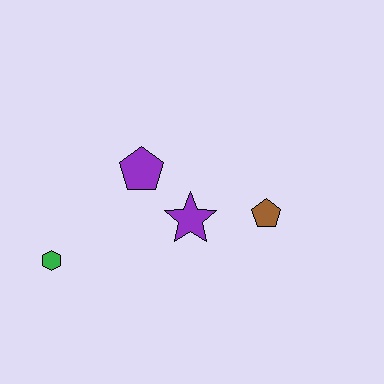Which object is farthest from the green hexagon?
The brown pentagon is farthest from the green hexagon.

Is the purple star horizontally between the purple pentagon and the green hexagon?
No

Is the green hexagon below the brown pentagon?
Yes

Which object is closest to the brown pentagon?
The purple star is closest to the brown pentagon.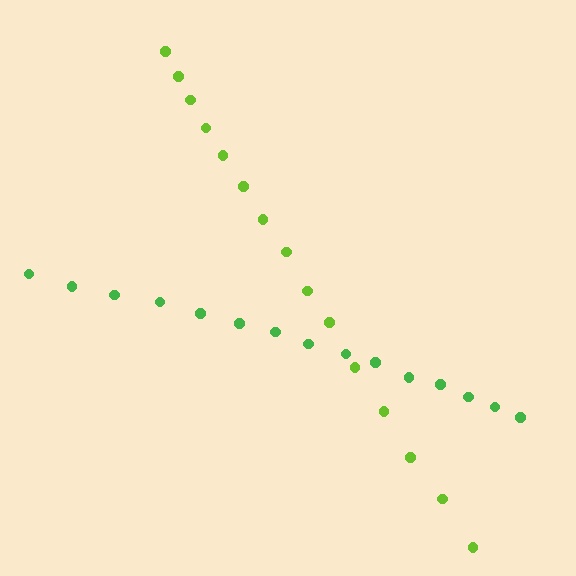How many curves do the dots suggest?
There are 2 distinct paths.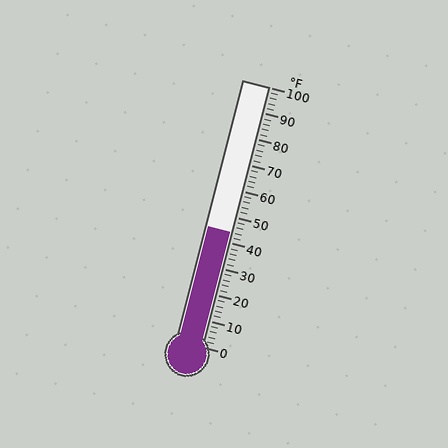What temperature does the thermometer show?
The thermometer shows approximately 44°F.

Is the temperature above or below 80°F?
The temperature is below 80°F.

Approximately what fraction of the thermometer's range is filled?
The thermometer is filled to approximately 45% of its range.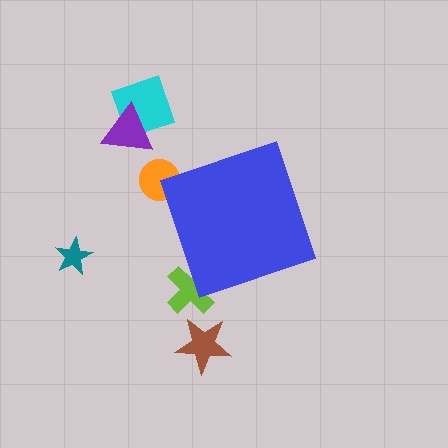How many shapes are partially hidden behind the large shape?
2 shapes are partially hidden.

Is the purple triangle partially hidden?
No, the purple triangle is fully visible.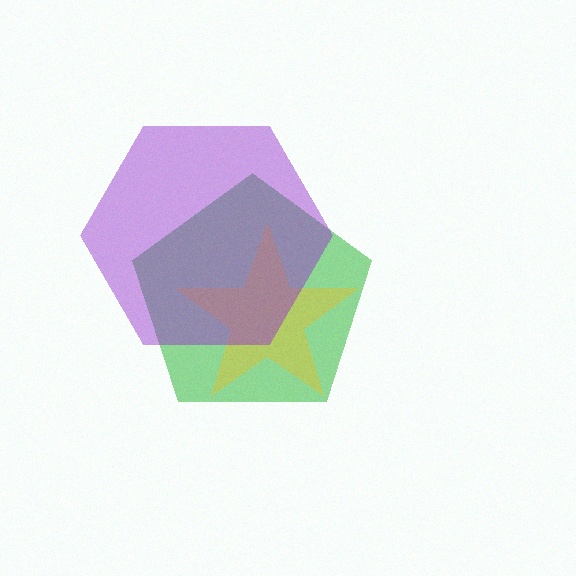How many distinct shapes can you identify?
There are 3 distinct shapes: a green pentagon, a yellow star, a purple hexagon.